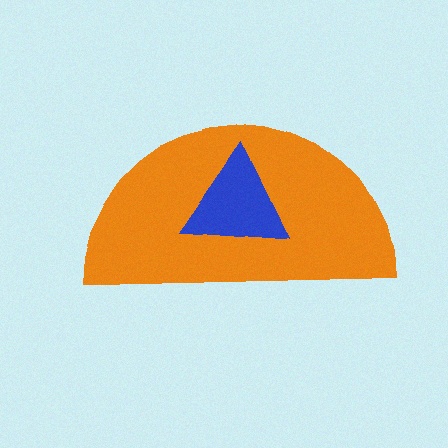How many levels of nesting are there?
2.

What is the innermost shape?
The blue triangle.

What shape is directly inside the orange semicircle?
The blue triangle.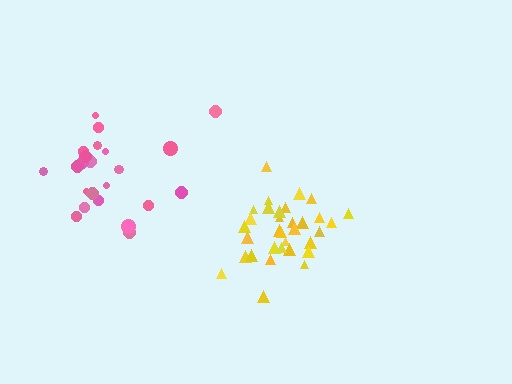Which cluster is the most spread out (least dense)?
Pink.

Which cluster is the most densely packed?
Yellow.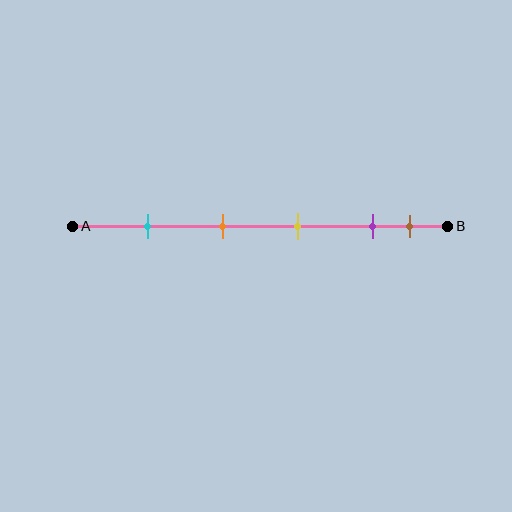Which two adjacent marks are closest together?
The purple and brown marks are the closest adjacent pair.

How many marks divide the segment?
There are 5 marks dividing the segment.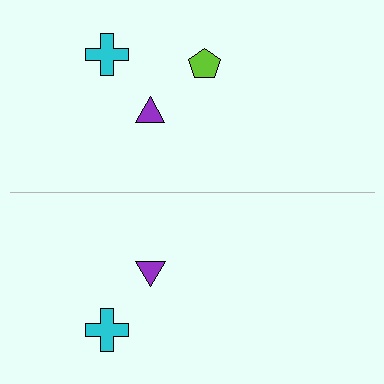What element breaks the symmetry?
A lime pentagon is missing from the bottom side.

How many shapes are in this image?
There are 5 shapes in this image.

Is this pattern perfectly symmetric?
No, the pattern is not perfectly symmetric. A lime pentagon is missing from the bottom side.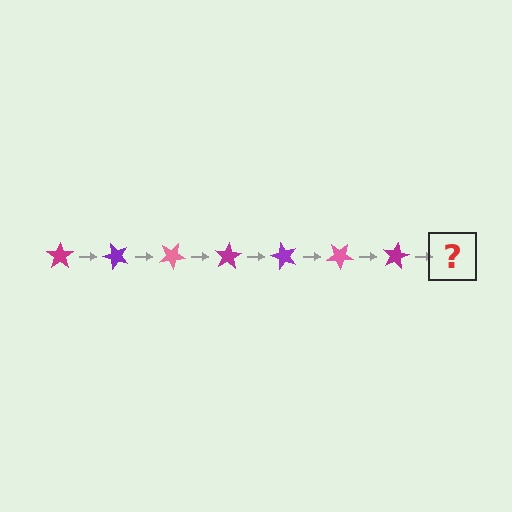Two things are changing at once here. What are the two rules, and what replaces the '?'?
The two rules are that it rotates 50 degrees each step and the color cycles through magenta, purple, and pink. The '?' should be a purple star, rotated 350 degrees from the start.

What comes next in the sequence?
The next element should be a purple star, rotated 350 degrees from the start.